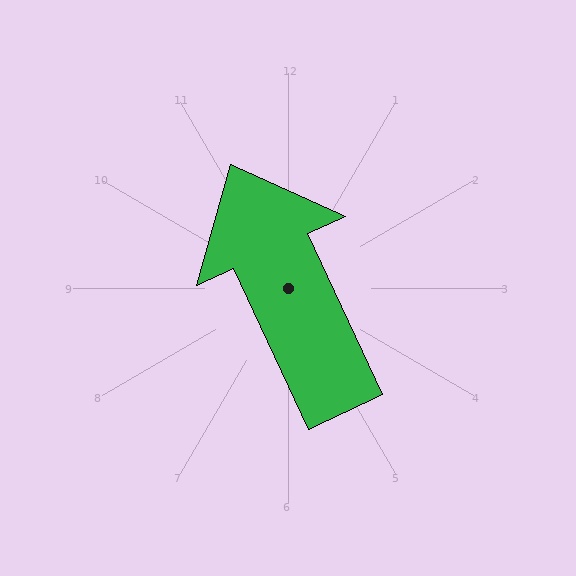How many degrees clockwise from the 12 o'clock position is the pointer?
Approximately 335 degrees.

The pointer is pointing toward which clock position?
Roughly 11 o'clock.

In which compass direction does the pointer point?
Northwest.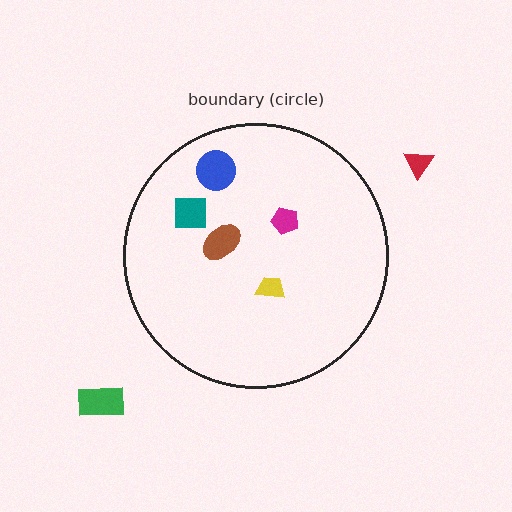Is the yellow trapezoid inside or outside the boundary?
Inside.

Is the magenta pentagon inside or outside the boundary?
Inside.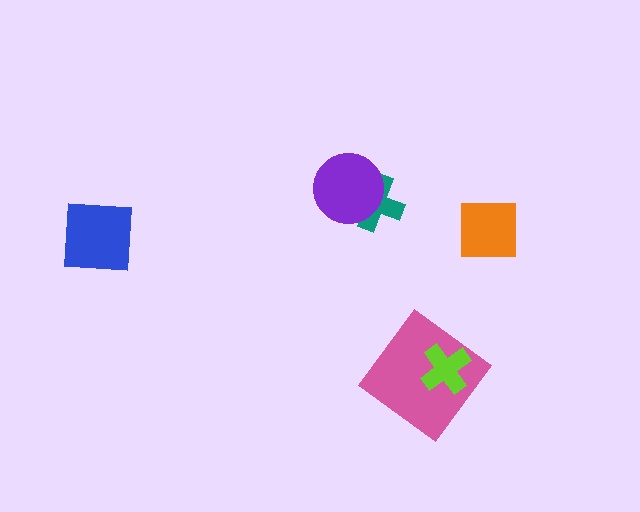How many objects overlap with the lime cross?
1 object overlaps with the lime cross.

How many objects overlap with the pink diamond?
1 object overlaps with the pink diamond.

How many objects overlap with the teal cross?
1 object overlaps with the teal cross.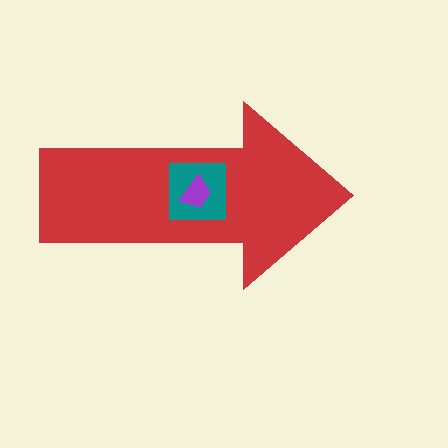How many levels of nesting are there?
3.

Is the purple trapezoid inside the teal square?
Yes.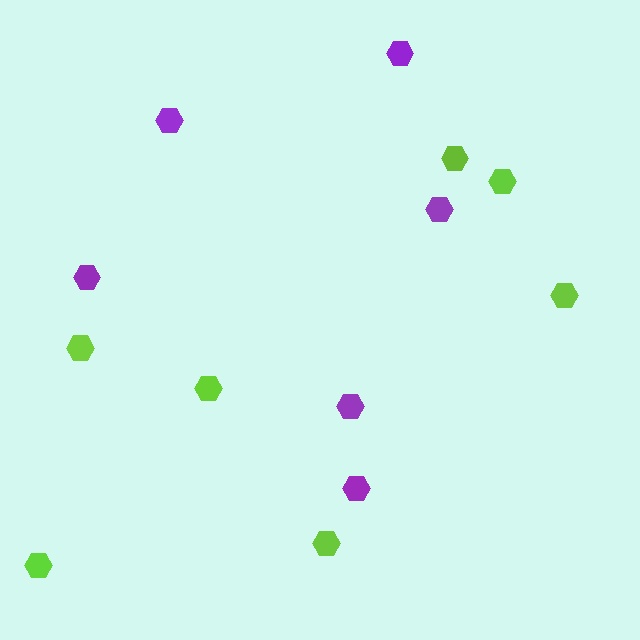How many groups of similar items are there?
There are 2 groups: one group of purple hexagons (6) and one group of lime hexagons (7).